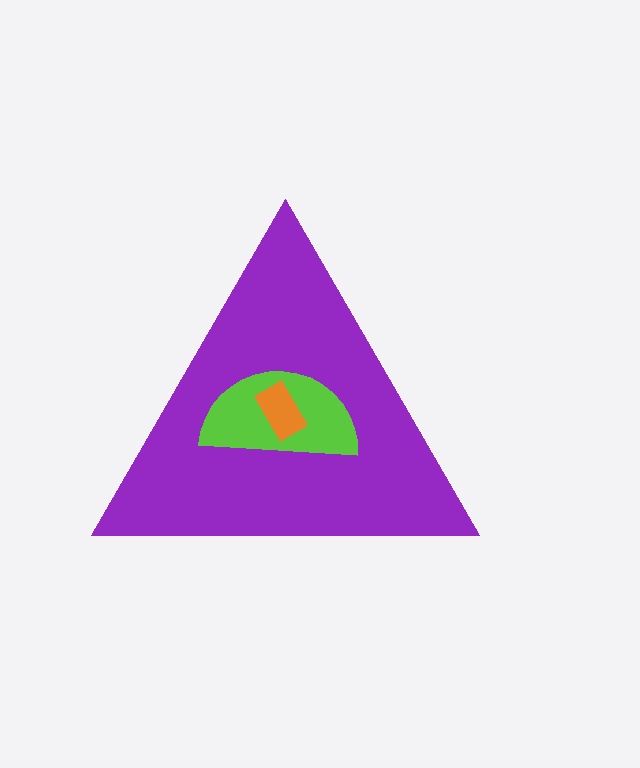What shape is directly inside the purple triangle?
The lime semicircle.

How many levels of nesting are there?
3.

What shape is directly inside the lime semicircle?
The orange rectangle.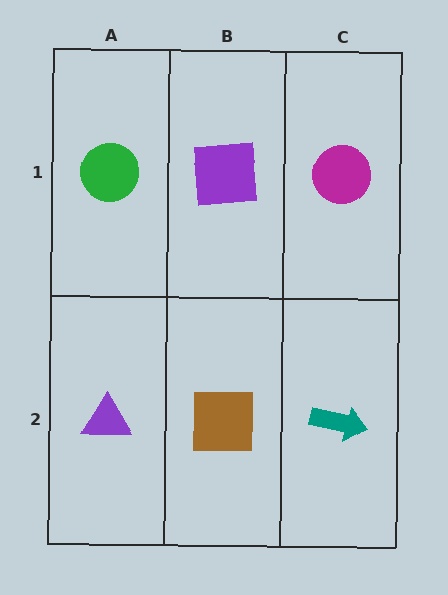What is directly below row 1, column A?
A purple triangle.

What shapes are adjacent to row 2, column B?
A purple square (row 1, column B), a purple triangle (row 2, column A), a teal arrow (row 2, column C).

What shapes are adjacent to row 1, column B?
A brown square (row 2, column B), a green circle (row 1, column A), a magenta circle (row 1, column C).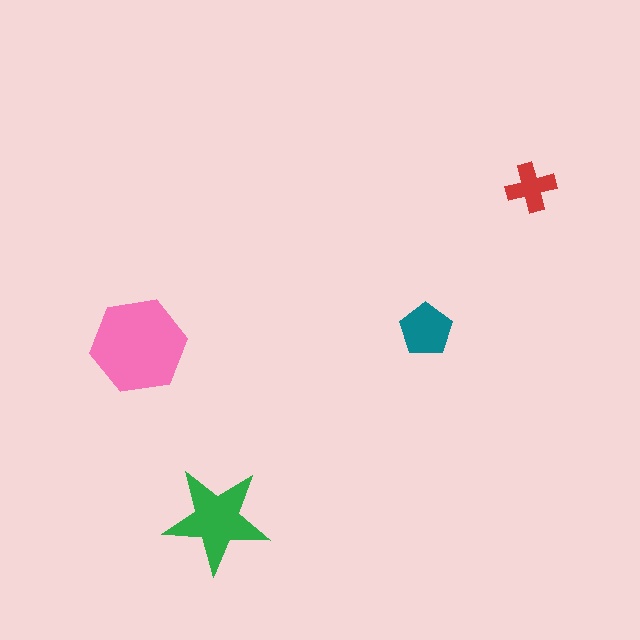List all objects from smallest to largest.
The red cross, the teal pentagon, the green star, the pink hexagon.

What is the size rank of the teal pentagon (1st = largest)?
3rd.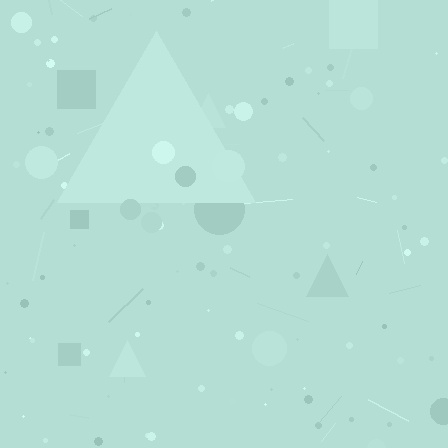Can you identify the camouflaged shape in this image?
The camouflaged shape is a triangle.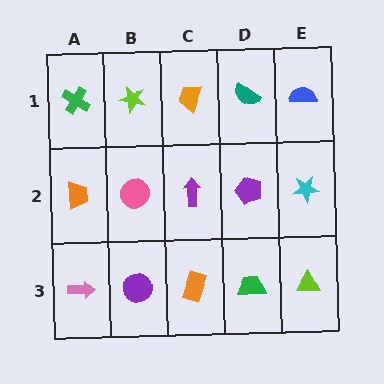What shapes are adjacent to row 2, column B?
A lime star (row 1, column B), a purple circle (row 3, column B), an orange trapezoid (row 2, column A), a purple arrow (row 2, column C).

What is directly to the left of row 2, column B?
An orange trapezoid.